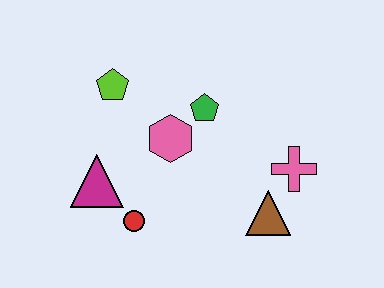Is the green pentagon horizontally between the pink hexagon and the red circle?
No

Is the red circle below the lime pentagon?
Yes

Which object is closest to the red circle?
The magenta triangle is closest to the red circle.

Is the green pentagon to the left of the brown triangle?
Yes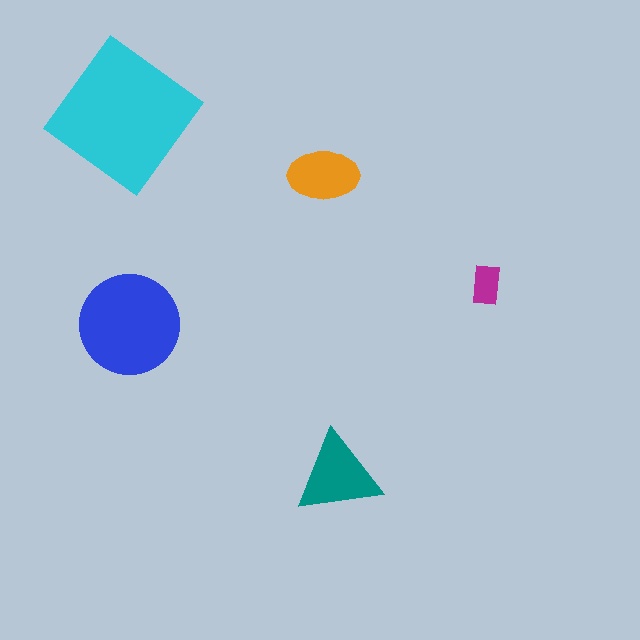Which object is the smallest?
The magenta rectangle.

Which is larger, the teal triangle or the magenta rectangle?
The teal triangle.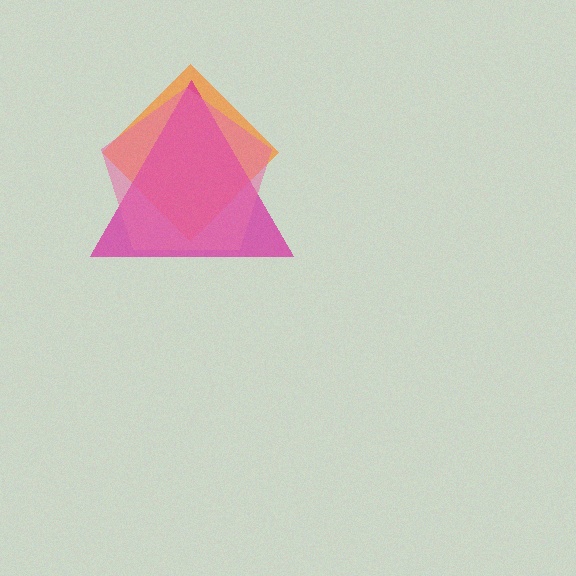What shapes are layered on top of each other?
The layered shapes are: an orange diamond, a magenta triangle, a pink pentagon.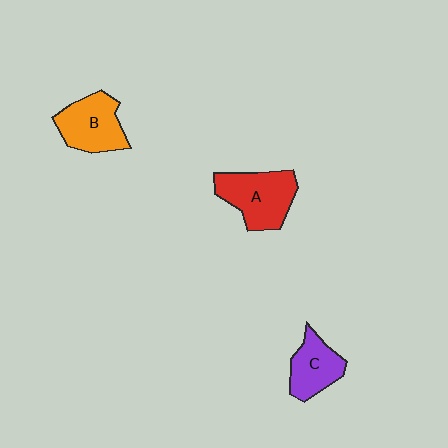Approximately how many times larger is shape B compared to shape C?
Approximately 1.2 times.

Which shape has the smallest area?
Shape C (purple).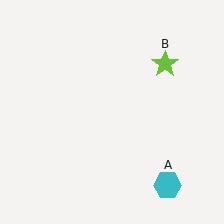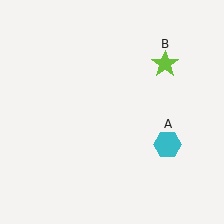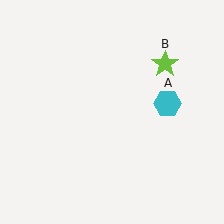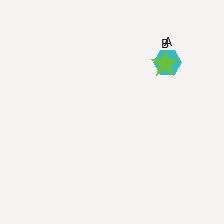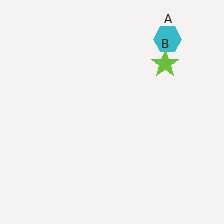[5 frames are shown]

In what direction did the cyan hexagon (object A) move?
The cyan hexagon (object A) moved up.